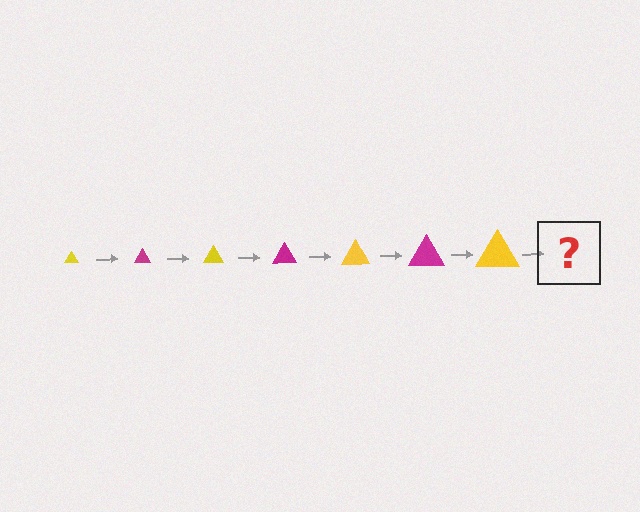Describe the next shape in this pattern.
It should be a magenta triangle, larger than the previous one.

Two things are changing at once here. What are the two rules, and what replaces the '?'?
The two rules are that the triangle grows larger each step and the color cycles through yellow and magenta. The '?' should be a magenta triangle, larger than the previous one.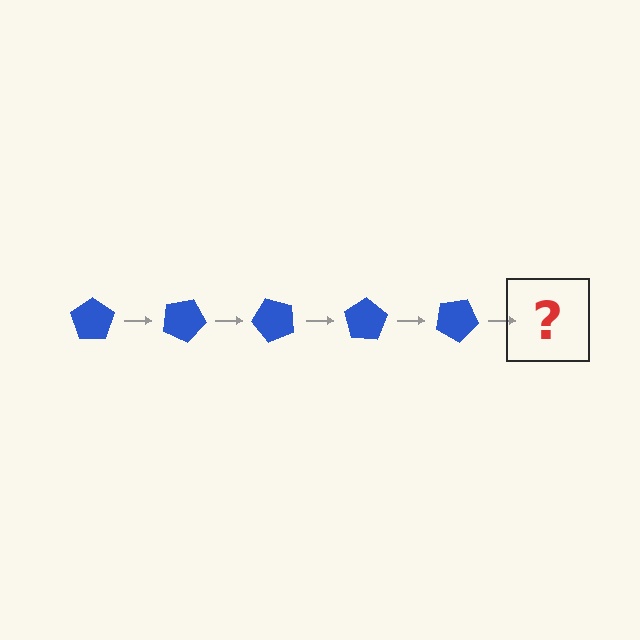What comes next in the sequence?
The next element should be a blue pentagon rotated 125 degrees.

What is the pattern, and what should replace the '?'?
The pattern is that the pentagon rotates 25 degrees each step. The '?' should be a blue pentagon rotated 125 degrees.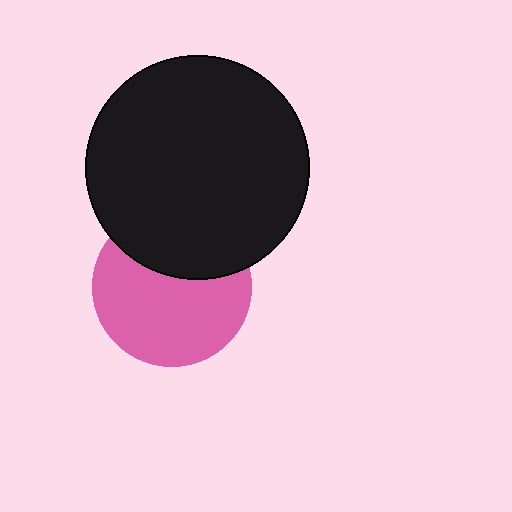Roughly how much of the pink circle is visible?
About half of it is visible (roughly 65%).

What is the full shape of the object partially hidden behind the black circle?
The partially hidden object is a pink circle.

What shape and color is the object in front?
The object in front is a black circle.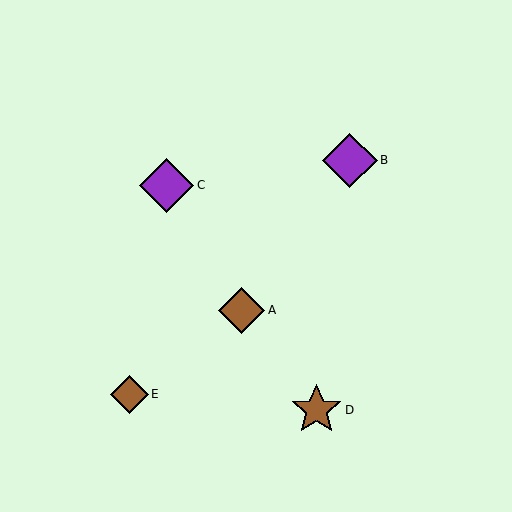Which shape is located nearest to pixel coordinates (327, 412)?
The brown star (labeled D) at (317, 410) is nearest to that location.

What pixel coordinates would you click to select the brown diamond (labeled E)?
Click at (129, 394) to select the brown diamond E.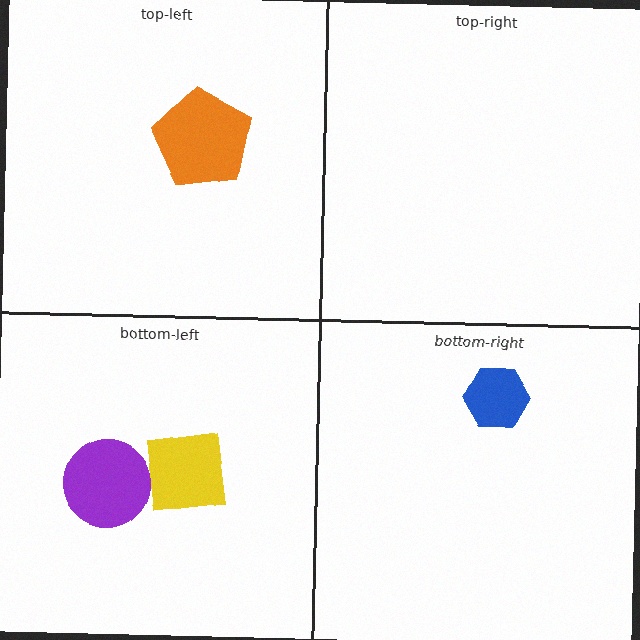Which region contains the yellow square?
The bottom-left region.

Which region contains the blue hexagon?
The bottom-right region.